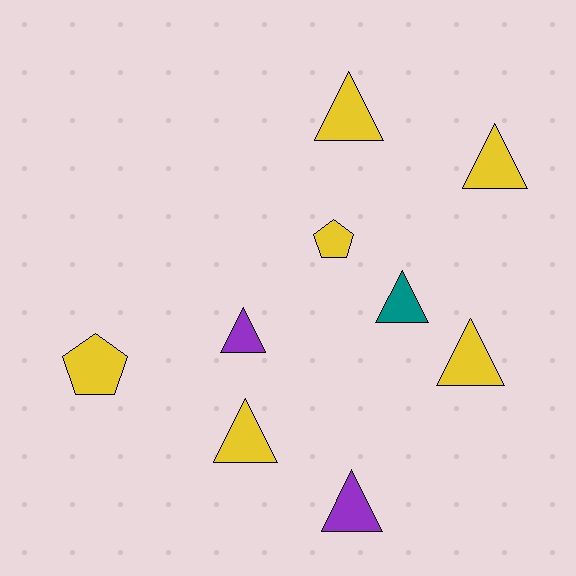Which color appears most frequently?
Yellow, with 6 objects.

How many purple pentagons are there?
There are no purple pentagons.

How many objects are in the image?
There are 9 objects.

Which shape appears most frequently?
Triangle, with 7 objects.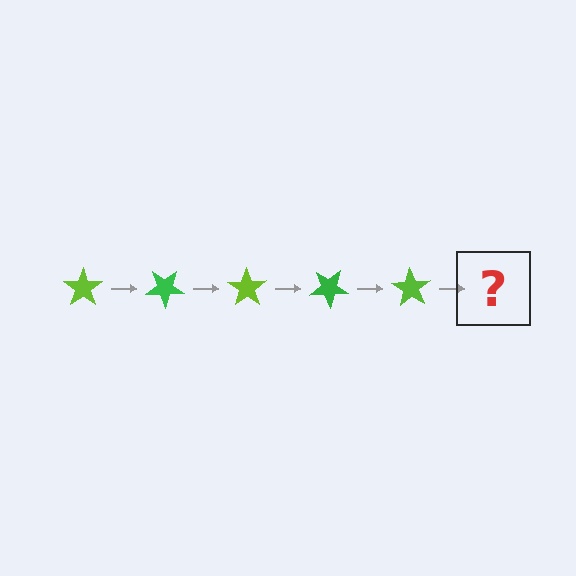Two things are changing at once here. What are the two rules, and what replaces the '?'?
The two rules are that it rotates 35 degrees each step and the color cycles through lime and green. The '?' should be a green star, rotated 175 degrees from the start.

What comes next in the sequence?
The next element should be a green star, rotated 175 degrees from the start.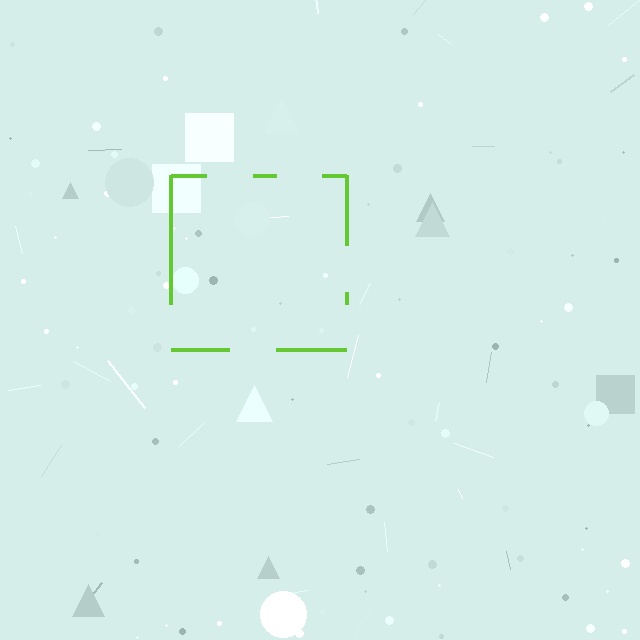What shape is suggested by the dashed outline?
The dashed outline suggests a square.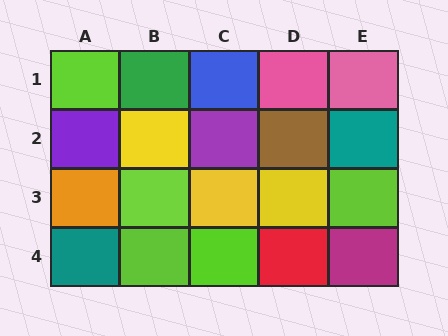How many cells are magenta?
1 cell is magenta.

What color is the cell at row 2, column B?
Yellow.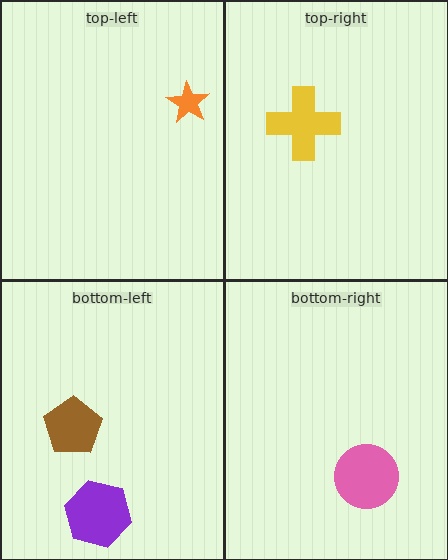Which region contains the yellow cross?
The top-right region.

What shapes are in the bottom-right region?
The pink circle.